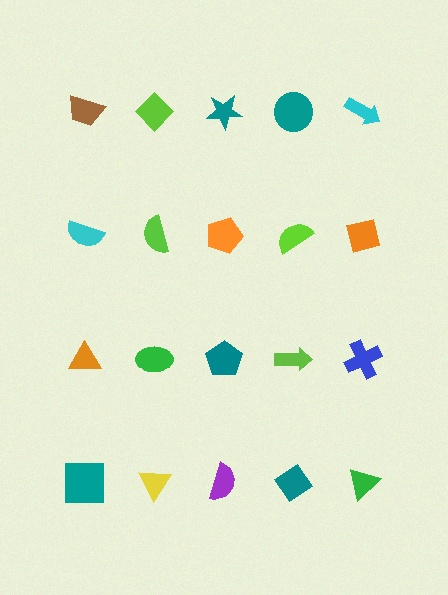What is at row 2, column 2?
A lime semicircle.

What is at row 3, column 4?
A lime arrow.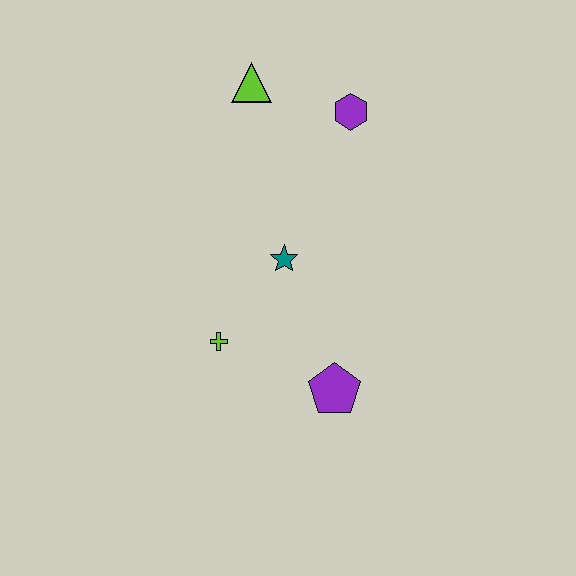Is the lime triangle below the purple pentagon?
No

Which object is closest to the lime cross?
The teal star is closest to the lime cross.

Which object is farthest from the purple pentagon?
The lime triangle is farthest from the purple pentagon.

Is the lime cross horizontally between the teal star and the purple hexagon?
No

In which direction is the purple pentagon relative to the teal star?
The purple pentagon is below the teal star.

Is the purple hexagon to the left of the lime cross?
No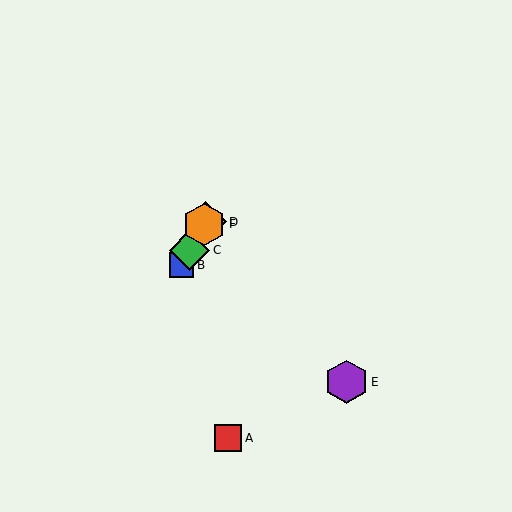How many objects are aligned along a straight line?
4 objects (B, C, D, F) are aligned along a straight line.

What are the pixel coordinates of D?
Object D is at (206, 222).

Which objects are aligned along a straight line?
Objects B, C, D, F are aligned along a straight line.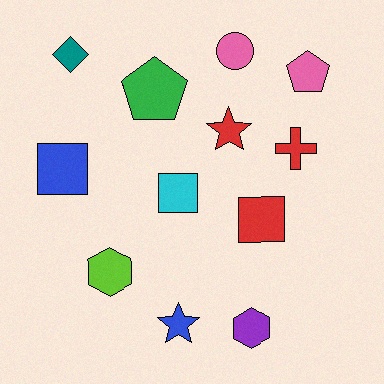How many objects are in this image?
There are 12 objects.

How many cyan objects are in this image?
There is 1 cyan object.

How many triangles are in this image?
There are no triangles.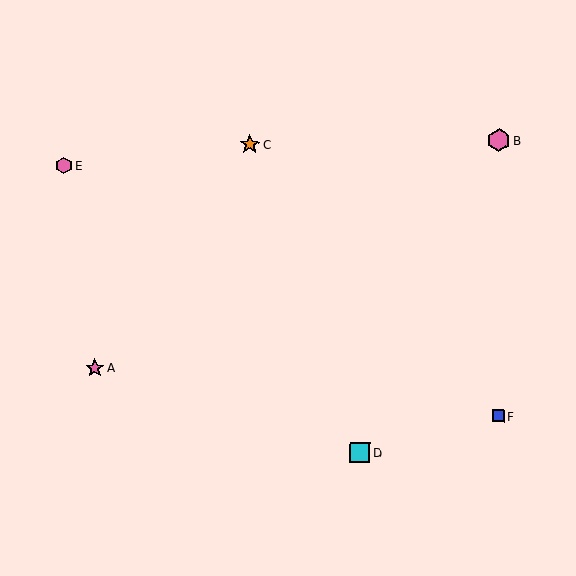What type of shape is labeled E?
Shape E is a pink hexagon.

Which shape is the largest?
The pink hexagon (labeled B) is the largest.